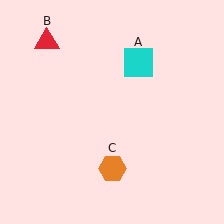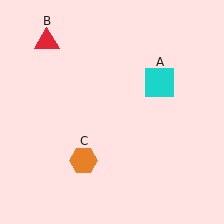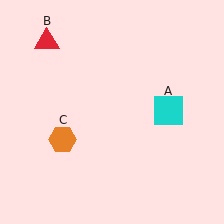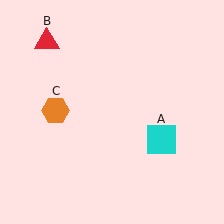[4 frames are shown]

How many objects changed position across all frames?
2 objects changed position: cyan square (object A), orange hexagon (object C).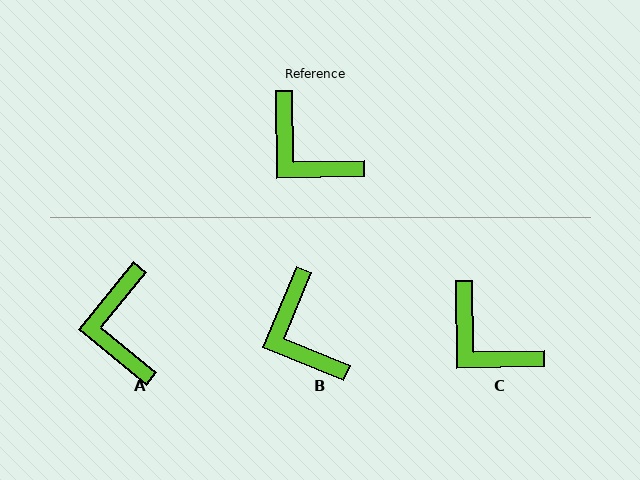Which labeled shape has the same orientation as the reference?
C.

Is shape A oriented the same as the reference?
No, it is off by about 40 degrees.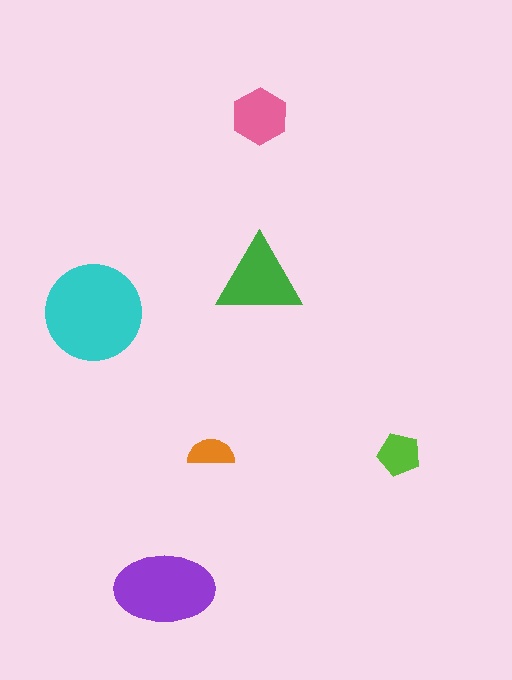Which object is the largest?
The cyan circle.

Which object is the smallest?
The orange semicircle.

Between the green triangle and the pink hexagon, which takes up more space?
The green triangle.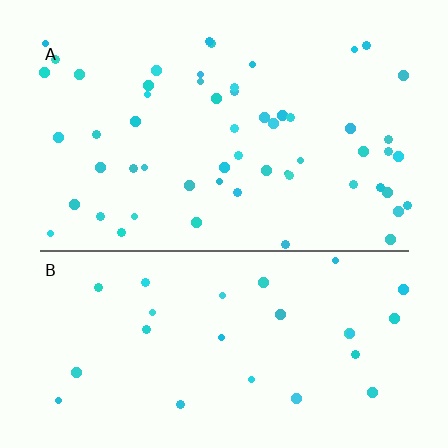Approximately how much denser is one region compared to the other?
Approximately 2.1× — region A over region B.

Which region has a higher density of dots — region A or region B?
A (the top).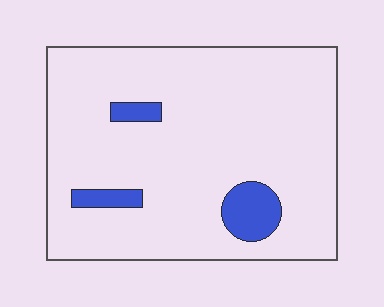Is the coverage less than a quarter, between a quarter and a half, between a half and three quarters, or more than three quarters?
Less than a quarter.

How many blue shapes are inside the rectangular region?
3.